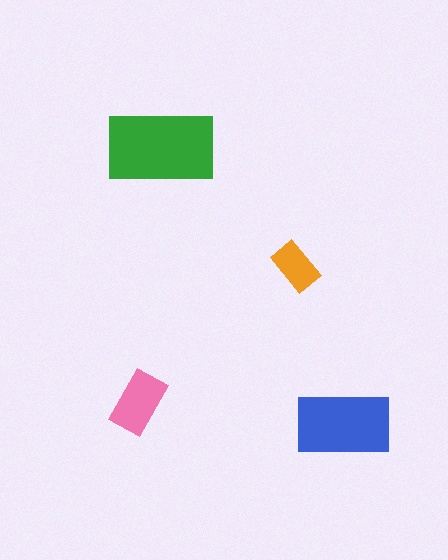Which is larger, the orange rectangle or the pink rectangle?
The pink one.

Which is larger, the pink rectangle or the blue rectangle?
The blue one.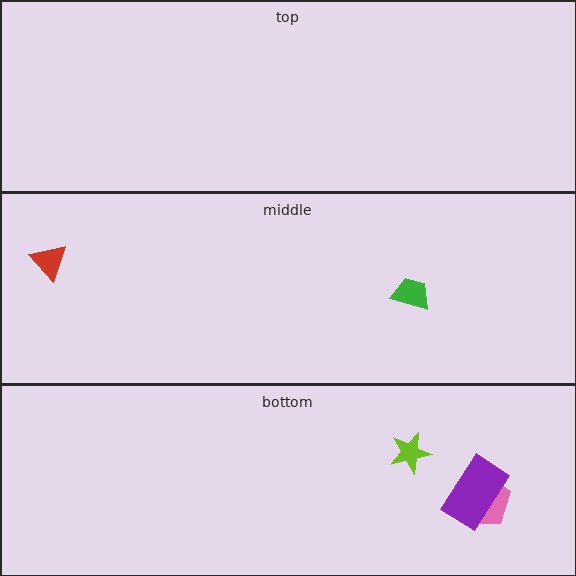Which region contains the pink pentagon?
The bottom region.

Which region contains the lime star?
The bottom region.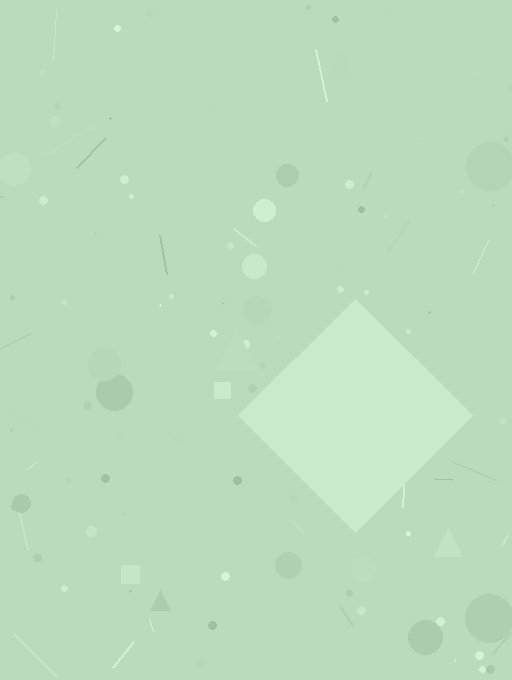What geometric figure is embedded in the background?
A diamond is embedded in the background.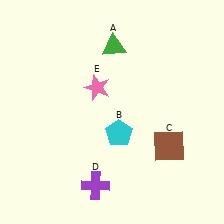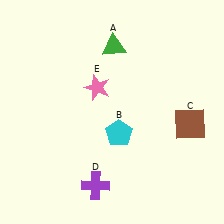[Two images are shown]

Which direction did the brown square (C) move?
The brown square (C) moved up.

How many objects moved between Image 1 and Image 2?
1 object moved between the two images.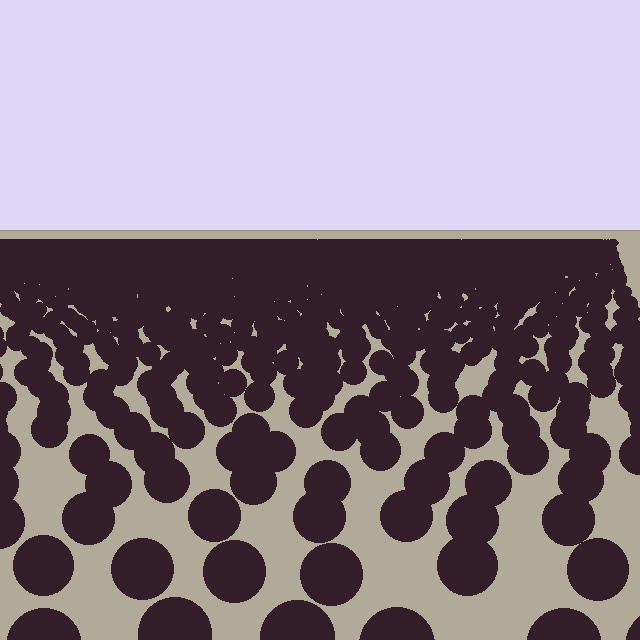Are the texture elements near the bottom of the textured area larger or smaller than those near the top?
Larger. Near the bottom, elements are closer to the viewer and appear at a bigger on-screen size.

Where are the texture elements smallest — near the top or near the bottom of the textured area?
Near the top.